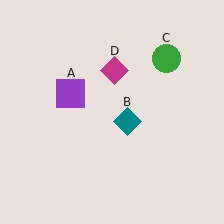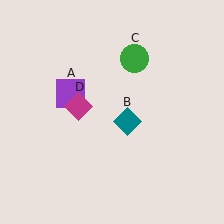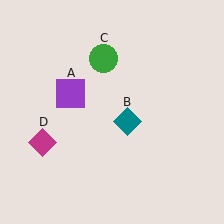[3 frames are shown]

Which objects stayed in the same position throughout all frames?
Purple square (object A) and teal diamond (object B) remained stationary.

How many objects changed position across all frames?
2 objects changed position: green circle (object C), magenta diamond (object D).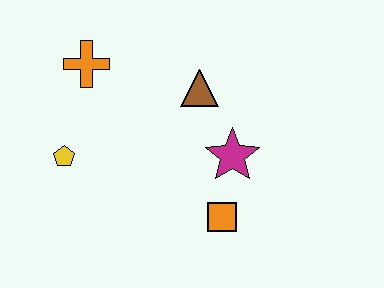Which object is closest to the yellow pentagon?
The orange cross is closest to the yellow pentagon.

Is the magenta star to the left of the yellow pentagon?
No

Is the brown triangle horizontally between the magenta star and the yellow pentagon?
Yes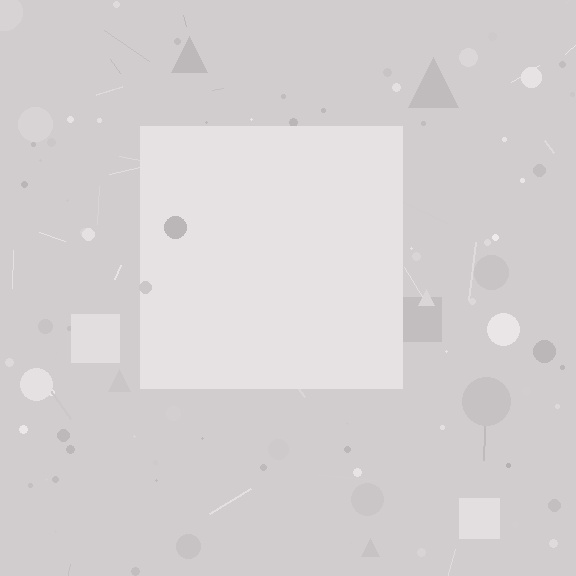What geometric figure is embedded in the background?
A square is embedded in the background.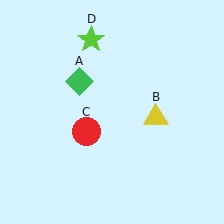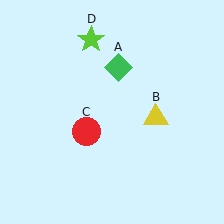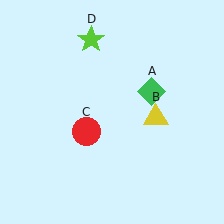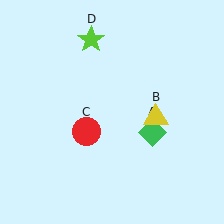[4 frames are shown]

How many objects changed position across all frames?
1 object changed position: green diamond (object A).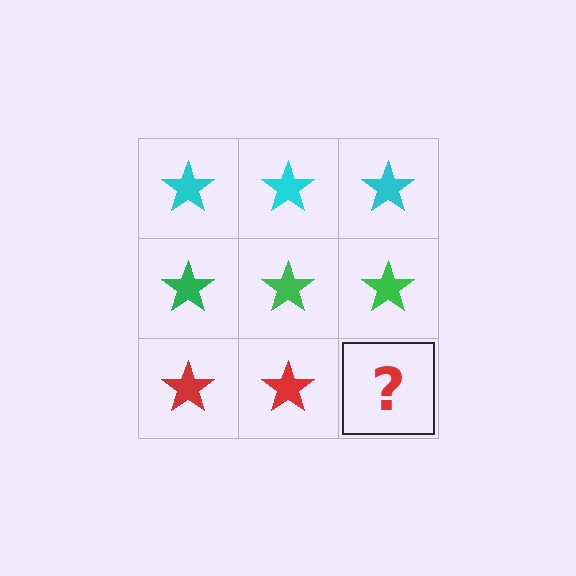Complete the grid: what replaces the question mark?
The question mark should be replaced with a red star.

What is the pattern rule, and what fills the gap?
The rule is that each row has a consistent color. The gap should be filled with a red star.